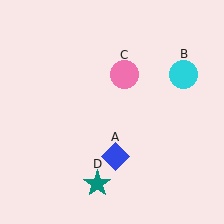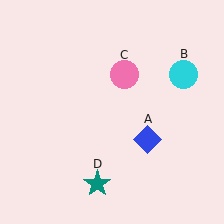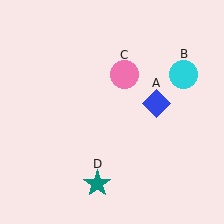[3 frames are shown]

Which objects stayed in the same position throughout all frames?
Cyan circle (object B) and pink circle (object C) and teal star (object D) remained stationary.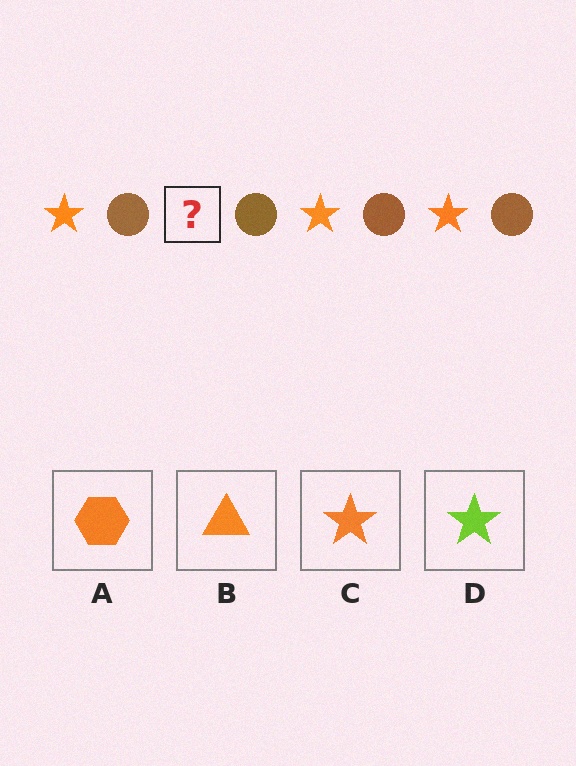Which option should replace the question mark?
Option C.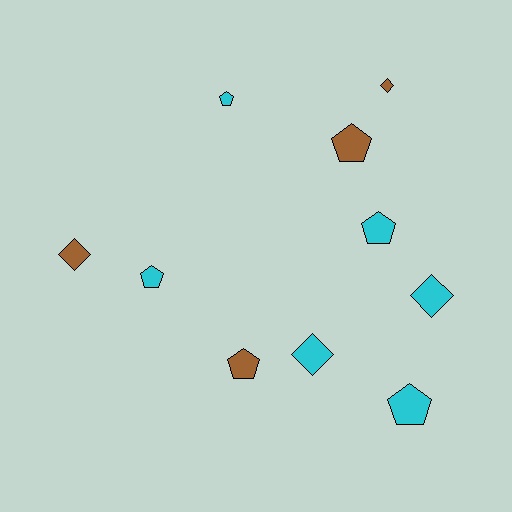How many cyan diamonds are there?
There are 2 cyan diamonds.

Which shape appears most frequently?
Pentagon, with 6 objects.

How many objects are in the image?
There are 10 objects.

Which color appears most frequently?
Cyan, with 6 objects.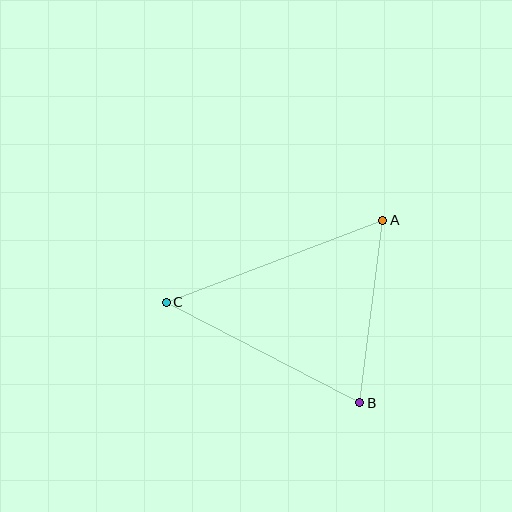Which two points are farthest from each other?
Points A and C are farthest from each other.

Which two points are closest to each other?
Points A and B are closest to each other.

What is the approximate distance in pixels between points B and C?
The distance between B and C is approximately 218 pixels.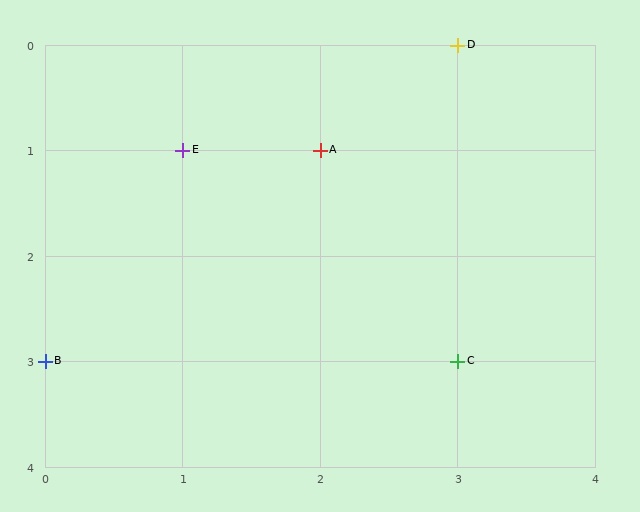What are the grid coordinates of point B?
Point B is at grid coordinates (0, 3).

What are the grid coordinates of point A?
Point A is at grid coordinates (2, 1).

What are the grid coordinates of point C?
Point C is at grid coordinates (3, 3).